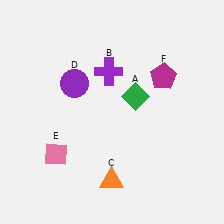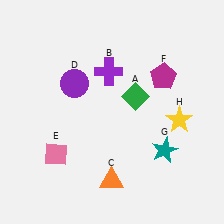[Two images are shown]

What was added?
A teal star (G), a yellow star (H) were added in Image 2.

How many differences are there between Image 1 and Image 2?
There are 2 differences between the two images.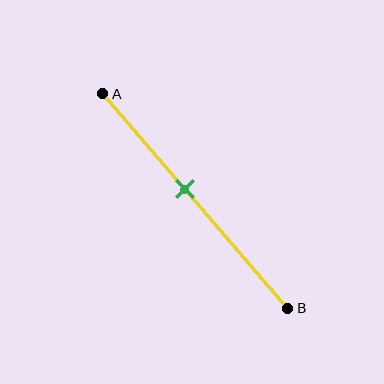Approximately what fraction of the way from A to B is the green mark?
The green mark is approximately 45% of the way from A to B.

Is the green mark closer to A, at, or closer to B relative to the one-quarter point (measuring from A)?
The green mark is closer to point B than the one-quarter point of segment AB.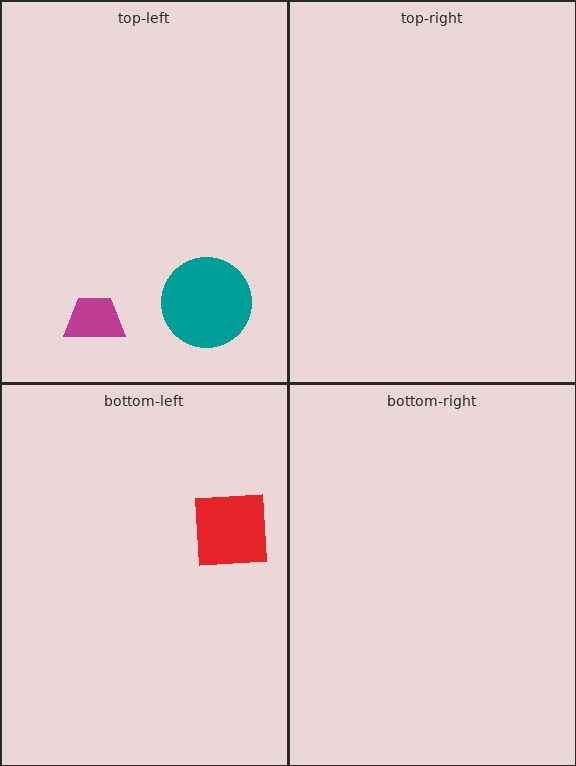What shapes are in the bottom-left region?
The red square.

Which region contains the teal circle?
The top-left region.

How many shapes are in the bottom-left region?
1.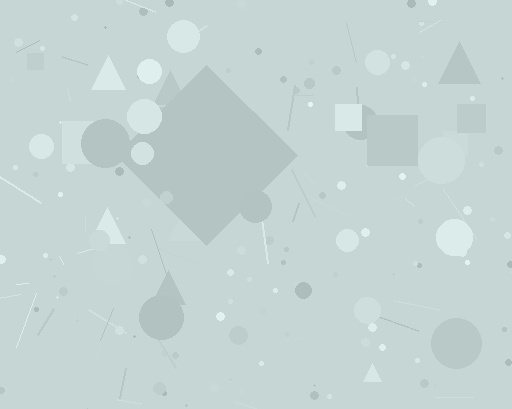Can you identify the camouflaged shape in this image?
The camouflaged shape is a diamond.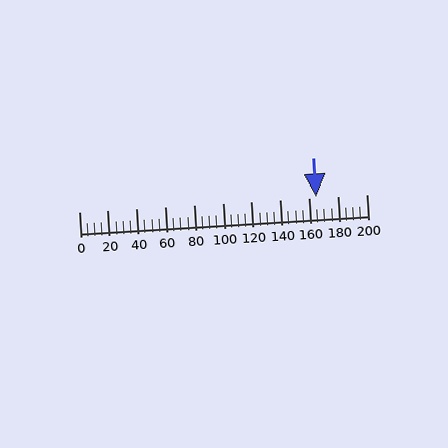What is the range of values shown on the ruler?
The ruler shows values from 0 to 200.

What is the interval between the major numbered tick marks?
The major tick marks are spaced 20 units apart.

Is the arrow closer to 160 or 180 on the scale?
The arrow is closer to 160.